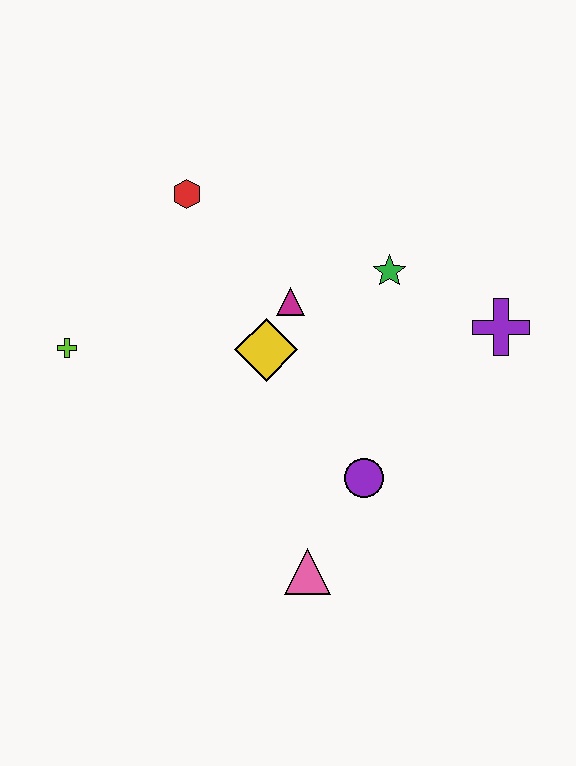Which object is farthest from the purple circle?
The red hexagon is farthest from the purple circle.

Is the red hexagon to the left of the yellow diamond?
Yes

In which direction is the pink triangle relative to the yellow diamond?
The pink triangle is below the yellow diamond.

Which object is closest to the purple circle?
The pink triangle is closest to the purple circle.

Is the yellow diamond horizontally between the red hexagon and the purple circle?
Yes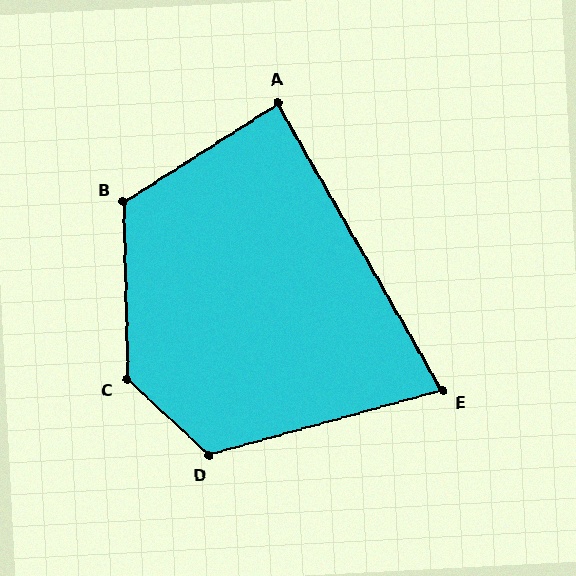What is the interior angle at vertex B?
Approximately 122 degrees (obtuse).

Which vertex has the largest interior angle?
C, at approximately 134 degrees.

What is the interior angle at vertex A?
Approximately 87 degrees (approximately right).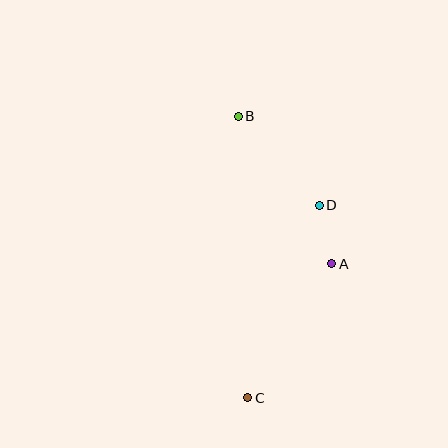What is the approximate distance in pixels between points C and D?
The distance between C and D is approximately 205 pixels.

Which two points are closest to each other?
Points A and D are closest to each other.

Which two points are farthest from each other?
Points B and C are farthest from each other.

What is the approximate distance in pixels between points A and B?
The distance between A and B is approximately 175 pixels.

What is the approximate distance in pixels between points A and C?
The distance between A and C is approximately 158 pixels.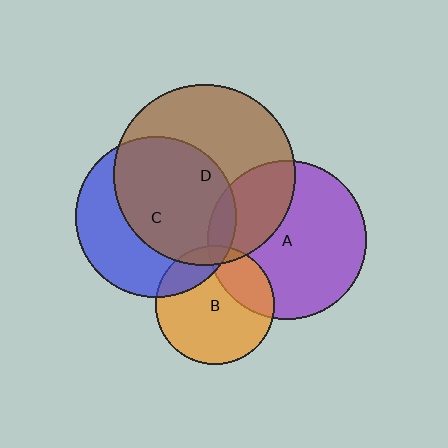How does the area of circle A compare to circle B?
Approximately 1.8 times.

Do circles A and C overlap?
Yes.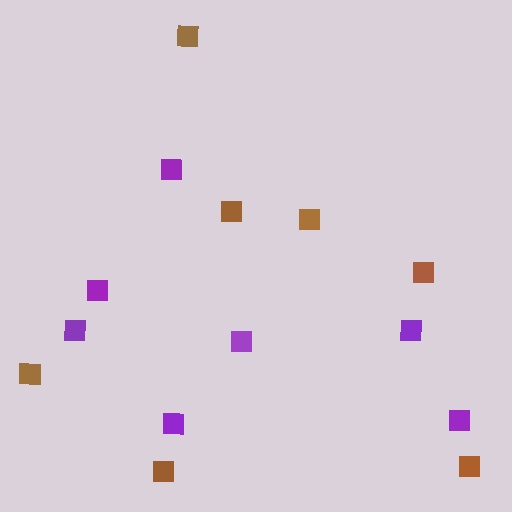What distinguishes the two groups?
There are 2 groups: one group of brown squares (7) and one group of purple squares (7).